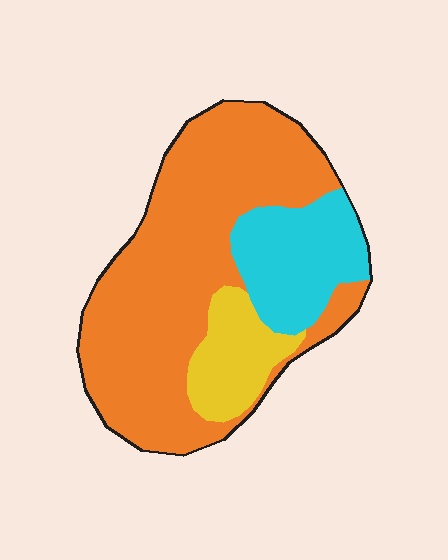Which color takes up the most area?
Orange, at roughly 65%.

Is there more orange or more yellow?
Orange.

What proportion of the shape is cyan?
Cyan covers about 20% of the shape.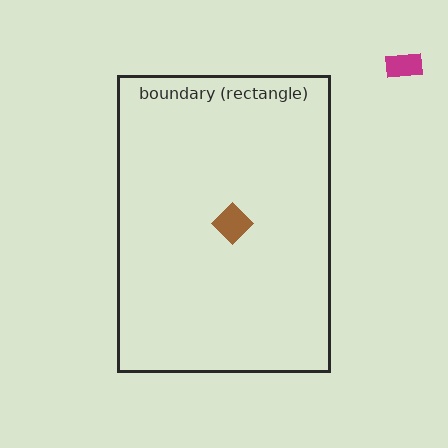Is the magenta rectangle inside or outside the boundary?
Outside.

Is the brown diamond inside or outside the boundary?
Inside.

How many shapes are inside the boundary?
1 inside, 1 outside.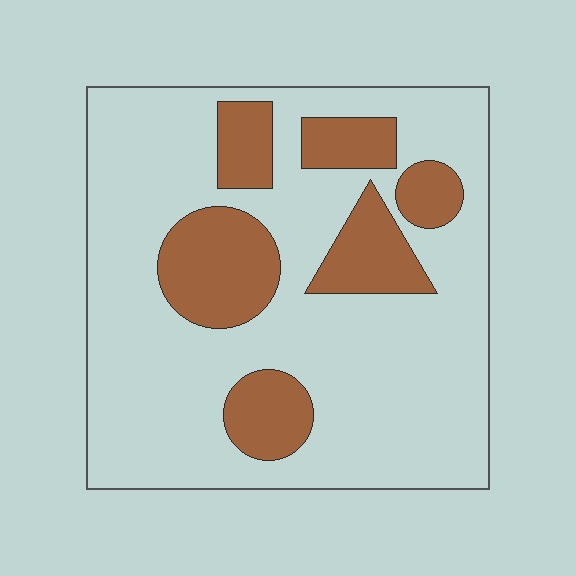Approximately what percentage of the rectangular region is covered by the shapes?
Approximately 25%.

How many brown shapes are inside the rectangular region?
6.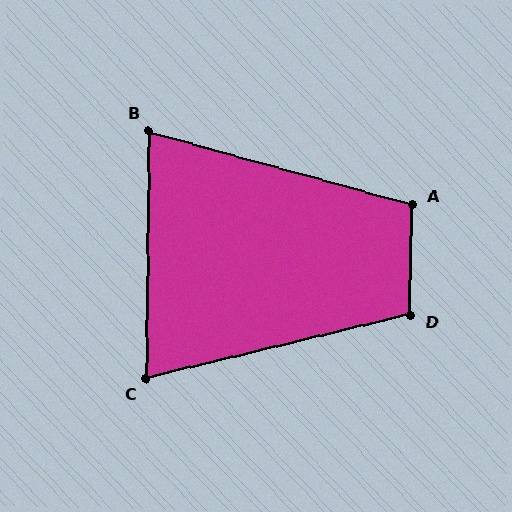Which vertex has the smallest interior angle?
B, at approximately 75 degrees.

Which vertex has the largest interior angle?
D, at approximately 105 degrees.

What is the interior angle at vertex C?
Approximately 76 degrees (acute).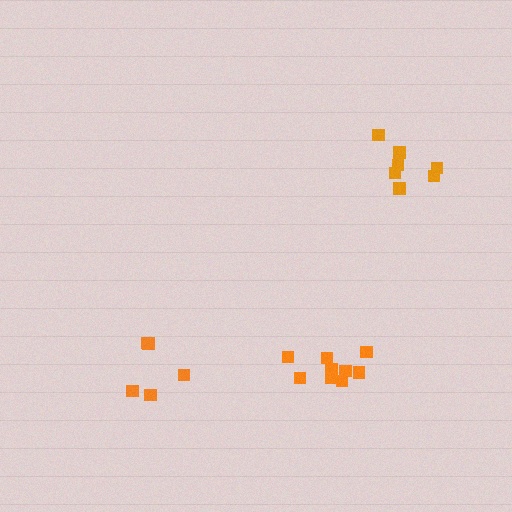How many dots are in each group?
Group 1: 5 dots, Group 2: 7 dots, Group 3: 9 dots (21 total).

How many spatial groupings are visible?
There are 3 spatial groupings.